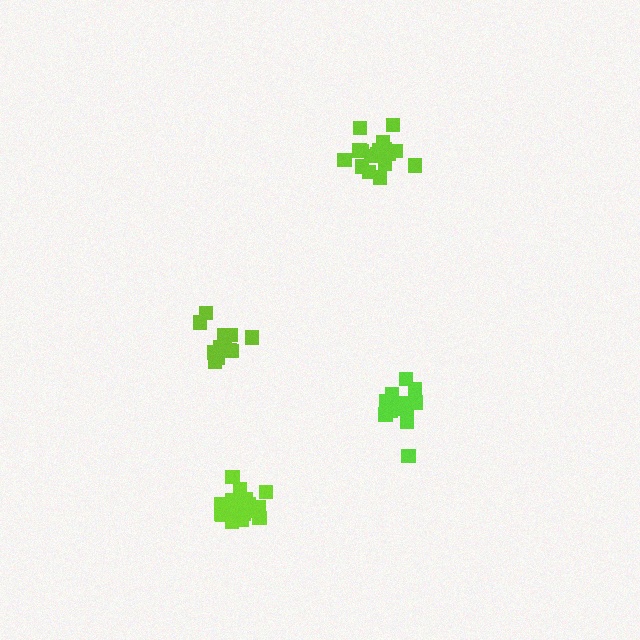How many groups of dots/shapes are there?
There are 4 groups.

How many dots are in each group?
Group 1: 17 dots, Group 2: 15 dots, Group 3: 13 dots, Group 4: 19 dots (64 total).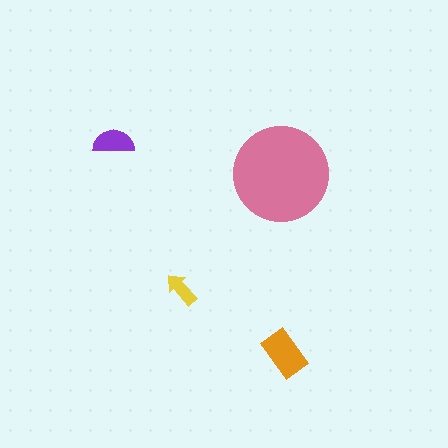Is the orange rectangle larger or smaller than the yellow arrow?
Larger.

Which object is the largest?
The pink circle.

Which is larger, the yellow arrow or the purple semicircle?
The purple semicircle.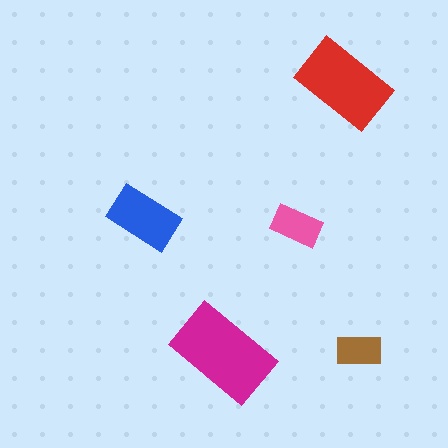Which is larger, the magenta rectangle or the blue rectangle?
The magenta one.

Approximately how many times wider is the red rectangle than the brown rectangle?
About 2 times wider.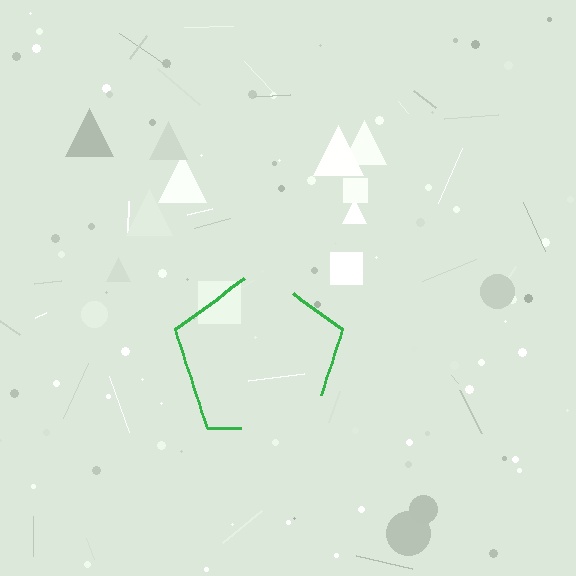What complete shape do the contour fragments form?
The contour fragments form a pentagon.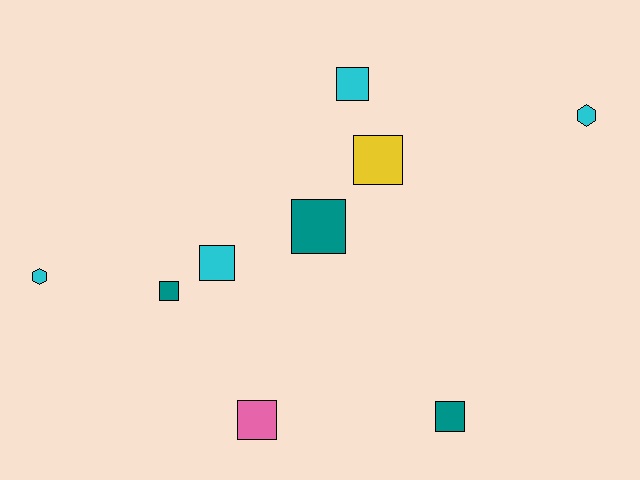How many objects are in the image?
There are 9 objects.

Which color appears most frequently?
Cyan, with 4 objects.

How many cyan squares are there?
There are 2 cyan squares.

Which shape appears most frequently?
Square, with 7 objects.